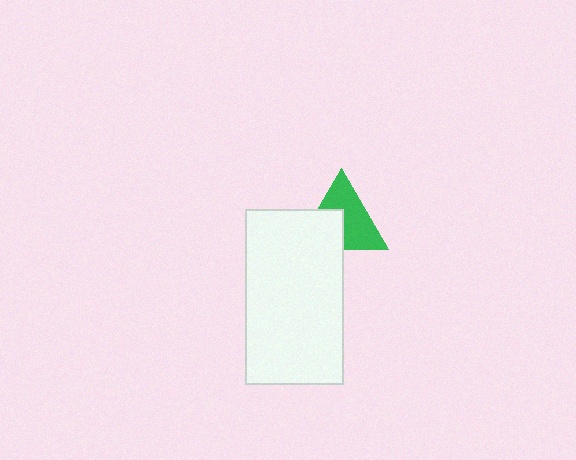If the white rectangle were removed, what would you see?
You would see the complete green triangle.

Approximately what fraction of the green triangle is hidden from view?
Roughly 39% of the green triangle is hidden behind the white rectangle.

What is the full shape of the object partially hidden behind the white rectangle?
The partially hidden object is a green triangle.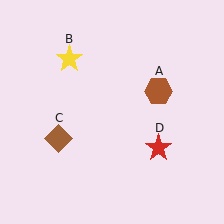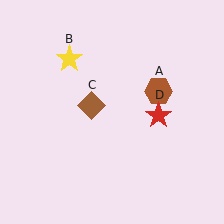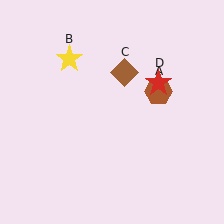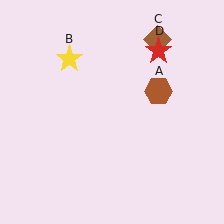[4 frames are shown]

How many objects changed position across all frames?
2 objects changed position: brown diamond (object C), red star (object D).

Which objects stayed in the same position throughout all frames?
Brown hexagon (object A) and yellow star (object B) remained stationary.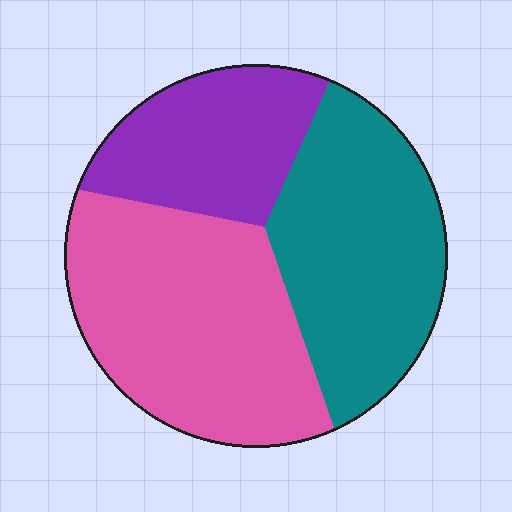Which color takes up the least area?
Purple, at roughly 25%.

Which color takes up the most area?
Pink, at roughly 40%.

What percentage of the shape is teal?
Teal takes up between a quarter and a half of the shape.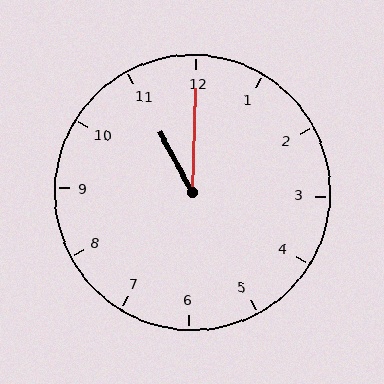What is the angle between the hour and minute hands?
Approximately 30 degrees.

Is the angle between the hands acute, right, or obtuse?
It is acute.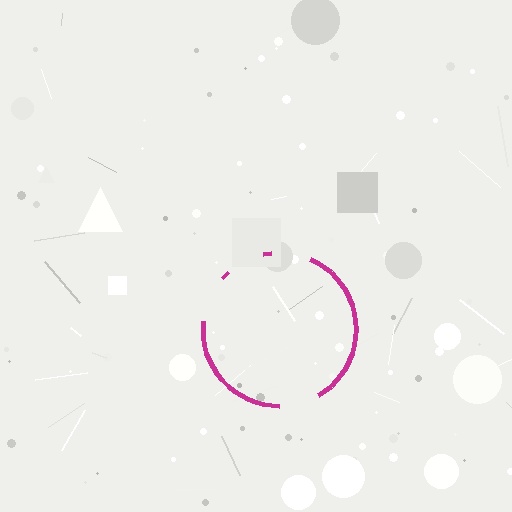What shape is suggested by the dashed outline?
The dashed outline suggests a circle.